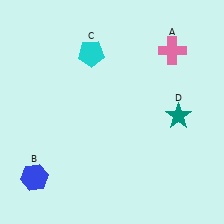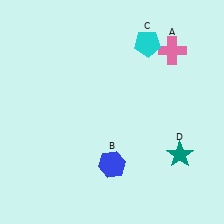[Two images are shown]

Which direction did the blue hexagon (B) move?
The blue hexagon (B) moved right.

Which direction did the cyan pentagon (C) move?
The cyan pentagon (C) moved right.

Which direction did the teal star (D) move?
The teal star (D) moved down.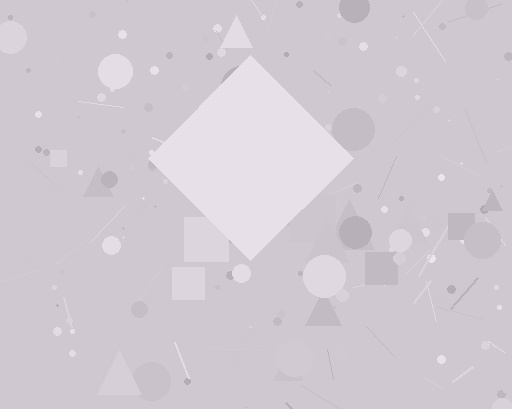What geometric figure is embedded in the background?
A diamond is embedded in the background.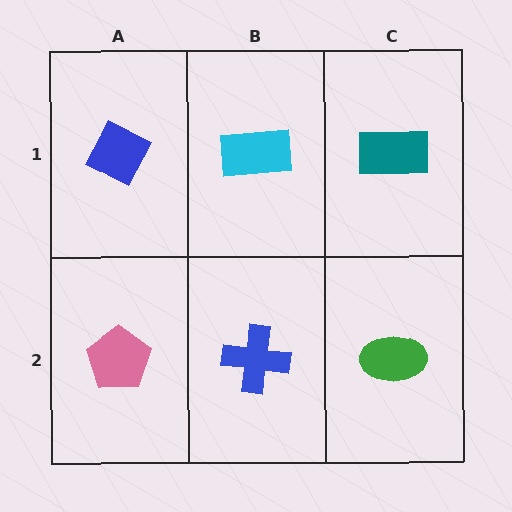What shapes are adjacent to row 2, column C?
A teal rectangle (row 1, column C), a blue cross (row 2, column B).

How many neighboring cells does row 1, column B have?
3.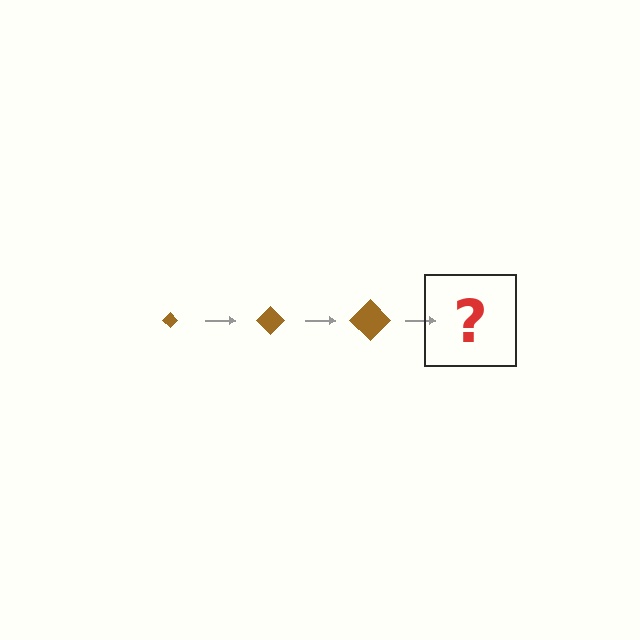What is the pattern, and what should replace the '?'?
The pattern is that the diamond gets progressively larger each step. The '?' should be a brown diamond, larger than the previous one.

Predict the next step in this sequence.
The next step is a brown diamond, larger than the previous one.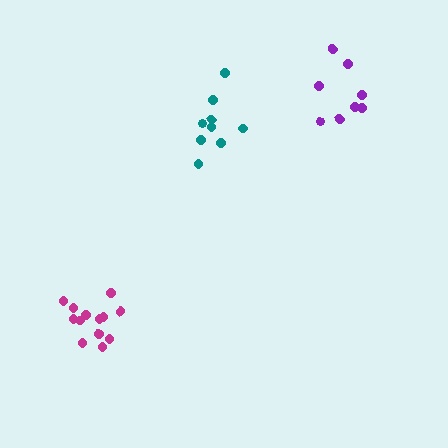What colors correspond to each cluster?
The clusters are colored: teal, magenta, purple.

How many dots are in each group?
Group 1: 9 dots, Group 2: 13 dots, Group 3: 8 dots (30 total).